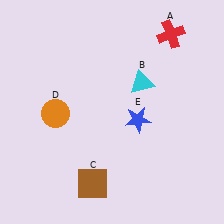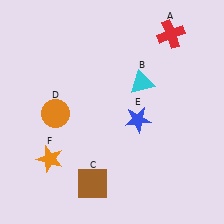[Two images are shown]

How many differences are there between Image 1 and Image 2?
There is 1 difference between the two images.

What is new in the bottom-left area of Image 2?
An orange star (F) was added in the bottom-left area of Image 2.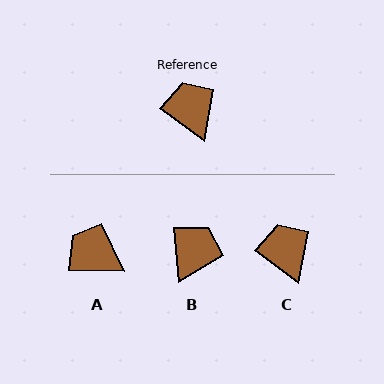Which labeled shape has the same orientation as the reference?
C.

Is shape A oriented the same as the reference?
No, it is off by about 36 degrees.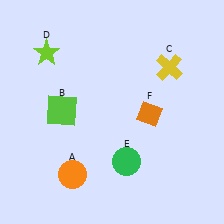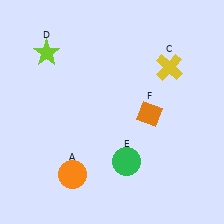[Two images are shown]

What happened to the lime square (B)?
The lime square (B) was removed in Image 2. It was in the top-left area of Image 1.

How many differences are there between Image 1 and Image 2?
There is 1 difference between the two images.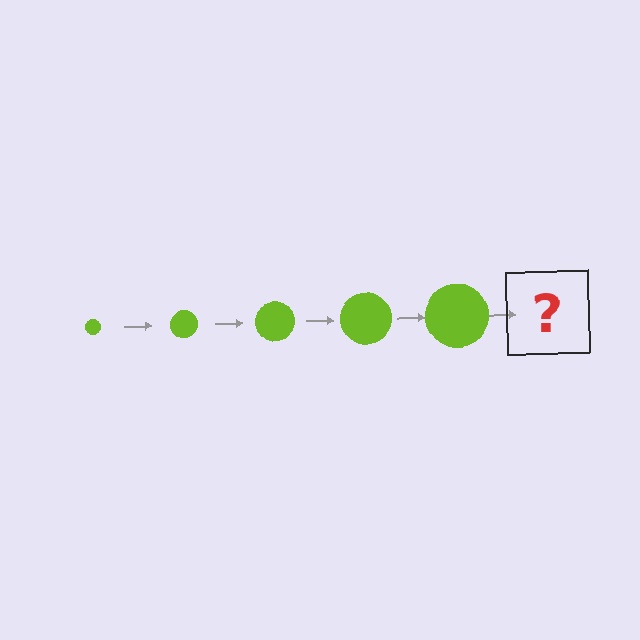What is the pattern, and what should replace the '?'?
The pattern is that the circle gets progressively larger each step. The '?' should be a lime circle, larger than the previous one.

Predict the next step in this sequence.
The next step is a lime circle, larger than the previous one.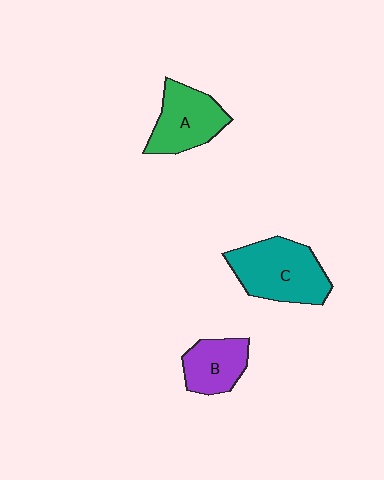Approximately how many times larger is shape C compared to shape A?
Approximately 1.3 times.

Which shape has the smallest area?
Shape B (purple).